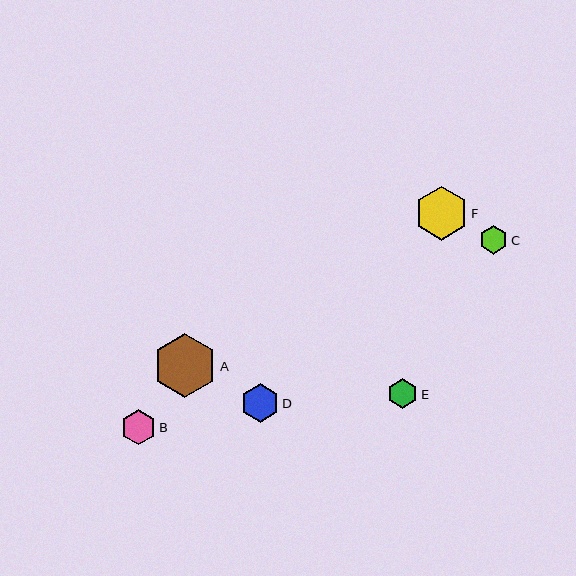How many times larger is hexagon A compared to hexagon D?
Hexagon A is approximately 1.7 times the size of hexagon D.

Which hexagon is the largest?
Hexagon A is the largest with a size of approximately 64 pixels.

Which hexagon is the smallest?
Hexagon C is the smallest with a size of approximately 29 pixels.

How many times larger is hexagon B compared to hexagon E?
Hexagon B is approximately 1.2 times the size of hexagon E.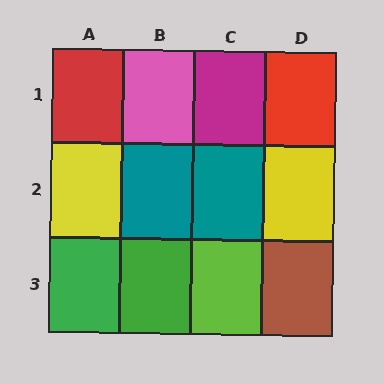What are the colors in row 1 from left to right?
Red, pink, magenta, red.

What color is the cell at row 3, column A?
Green.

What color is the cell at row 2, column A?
Yellow.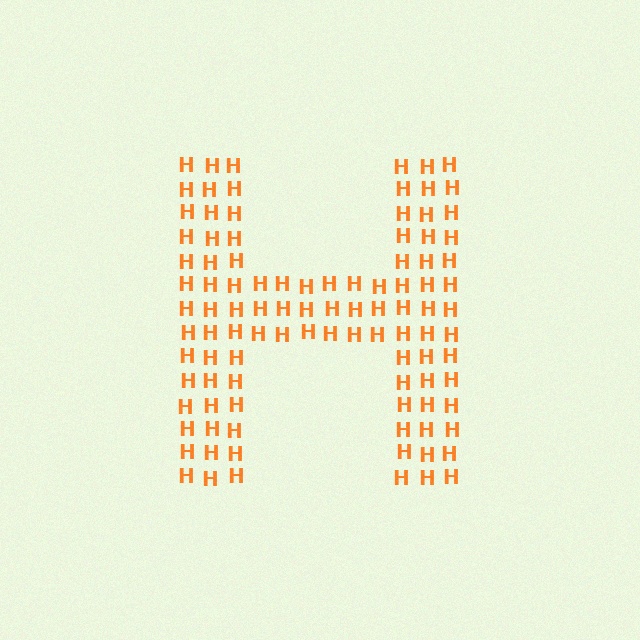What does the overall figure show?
The overall figure shows the letter H.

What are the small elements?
The small elements are letter H's.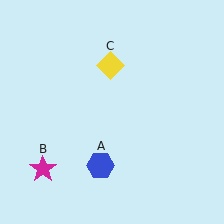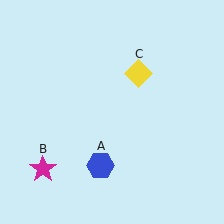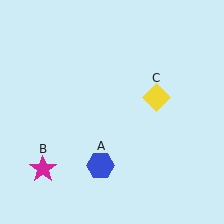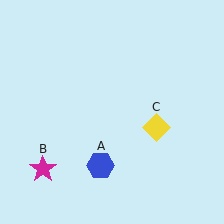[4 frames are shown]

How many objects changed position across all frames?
1 object changed position: yellow diamond (object C).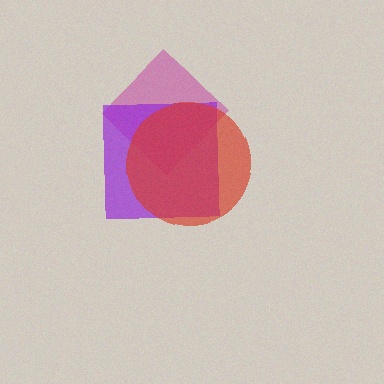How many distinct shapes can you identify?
There are 3 distinct shapes: a magenta diamond, a purple square, a red circle.